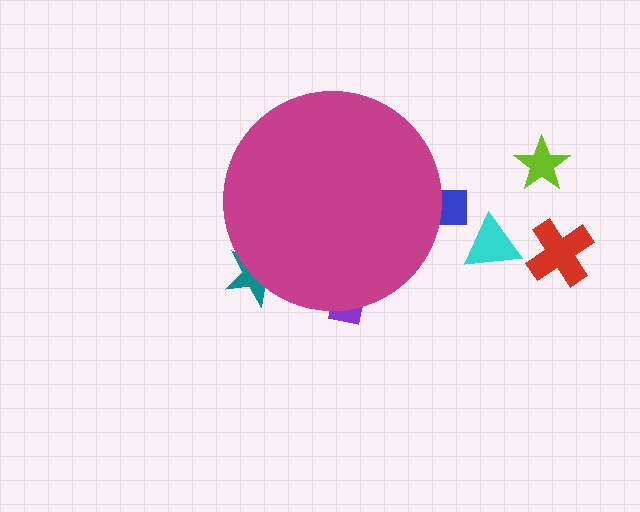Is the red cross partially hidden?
No, the red cross is fully visible.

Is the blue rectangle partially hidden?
Yes, the blue rectangle is partially hidden behind the magenta circle.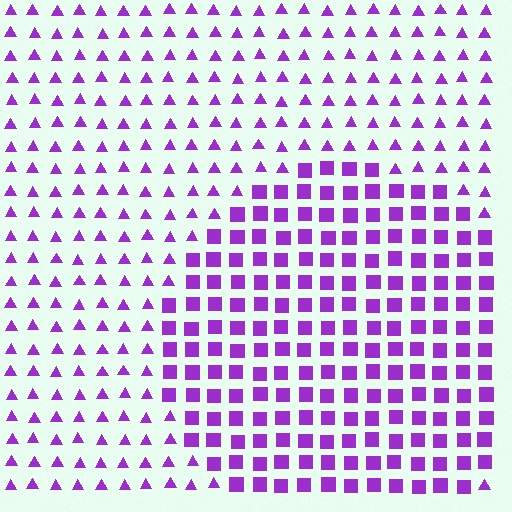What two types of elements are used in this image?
The image uses squares inside the circle region and triangles outside it.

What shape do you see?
I see a circle.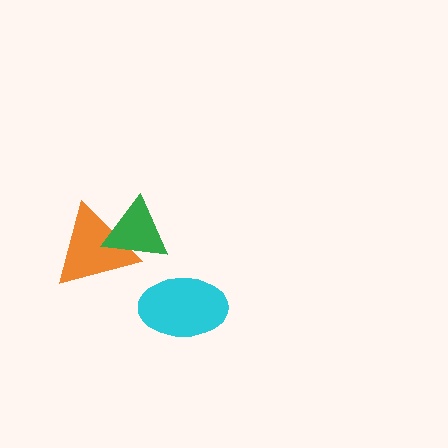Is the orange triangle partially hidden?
Yes, it is partially covered by another shape.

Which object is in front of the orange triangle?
The green triangle is in front of the orange triangle.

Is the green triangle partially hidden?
No, no other shape covers it.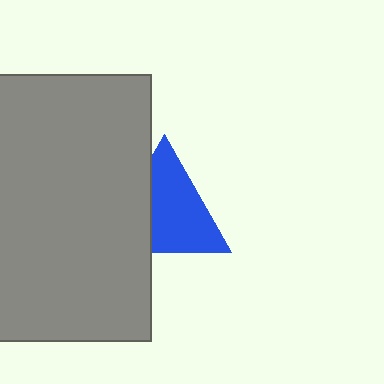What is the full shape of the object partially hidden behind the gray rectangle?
The partially hidden object is a blue triangle.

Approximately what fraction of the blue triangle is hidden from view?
Roughly 33% of the blue triangle is hidden behind the gray rectangle.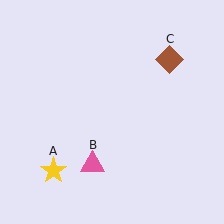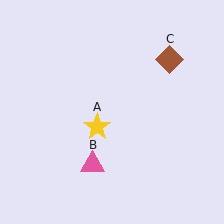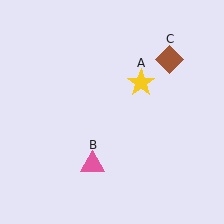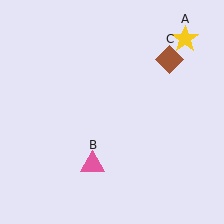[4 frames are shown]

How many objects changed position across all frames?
1 object changed position: yellow star (object A).